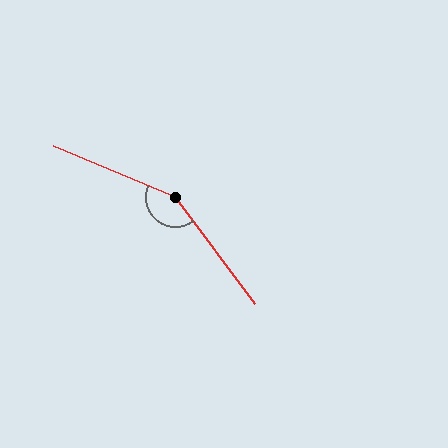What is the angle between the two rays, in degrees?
Approximately 149 degrees.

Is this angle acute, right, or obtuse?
It is obtuse.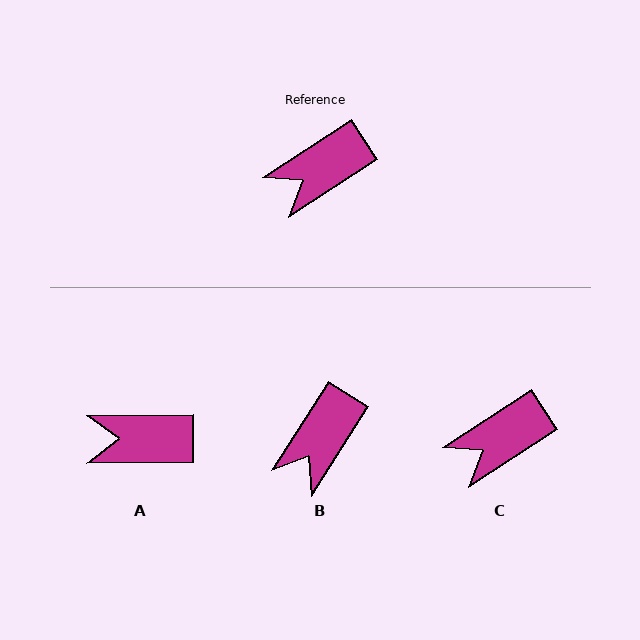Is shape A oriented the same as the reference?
No, it is off by about 33 degrees.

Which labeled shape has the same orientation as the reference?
C.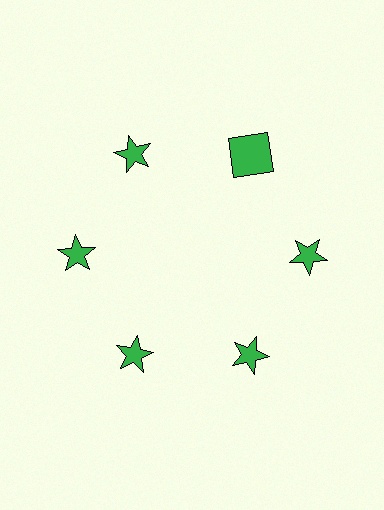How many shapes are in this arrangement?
There are 6 shapes arranged in a ring pattern.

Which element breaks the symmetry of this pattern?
The green square at roughly the 1 o'clock position breaks the symmetry. All other shapes are green stars.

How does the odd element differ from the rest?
It has a different shape: square instead of star.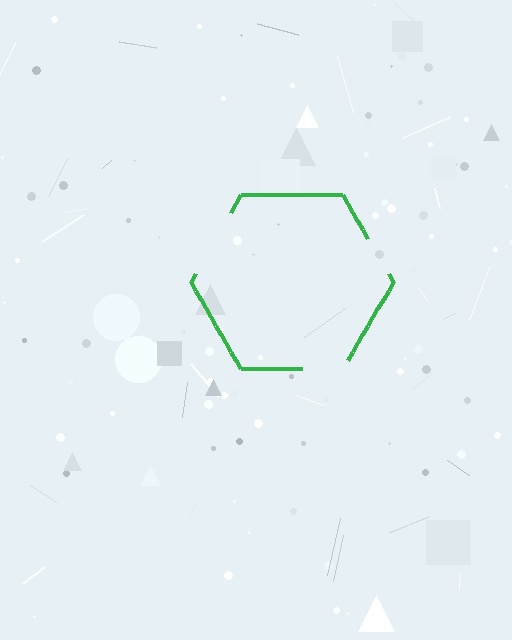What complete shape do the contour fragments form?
The contour fragments form a hexagon.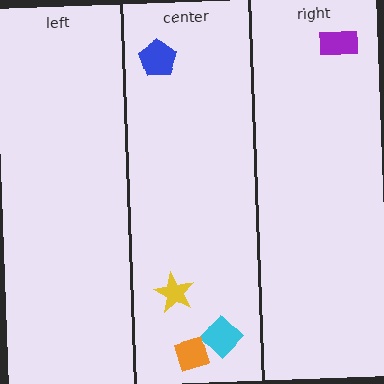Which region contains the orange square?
The center region.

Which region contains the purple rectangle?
The right region.